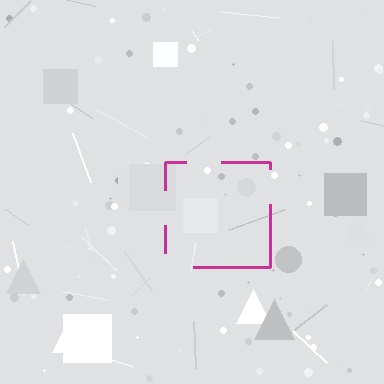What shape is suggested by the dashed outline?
The dashed outline suggests a square.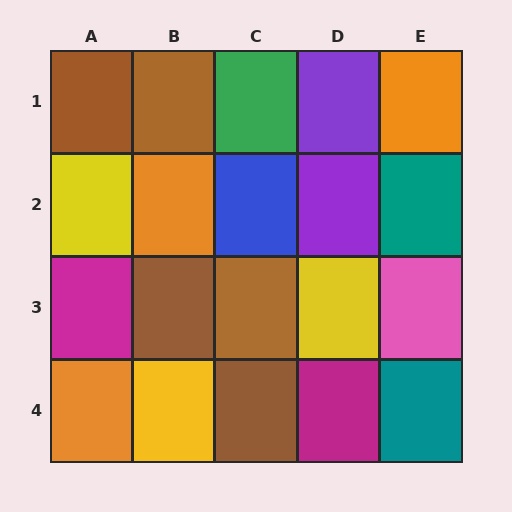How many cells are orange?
3 cells are orange.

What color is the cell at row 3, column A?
Magenta.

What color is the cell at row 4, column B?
Yellow.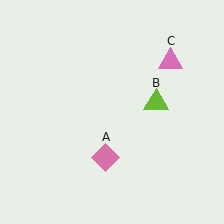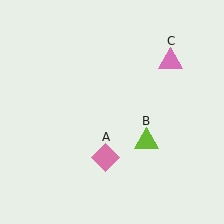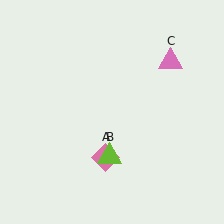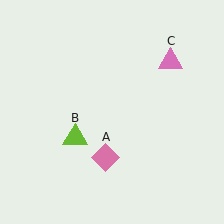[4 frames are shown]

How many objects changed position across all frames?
1 object changed position: lime triangle (object B).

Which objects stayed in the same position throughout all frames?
Pink diamond (object A) and pink triangle (object C) remained stationary.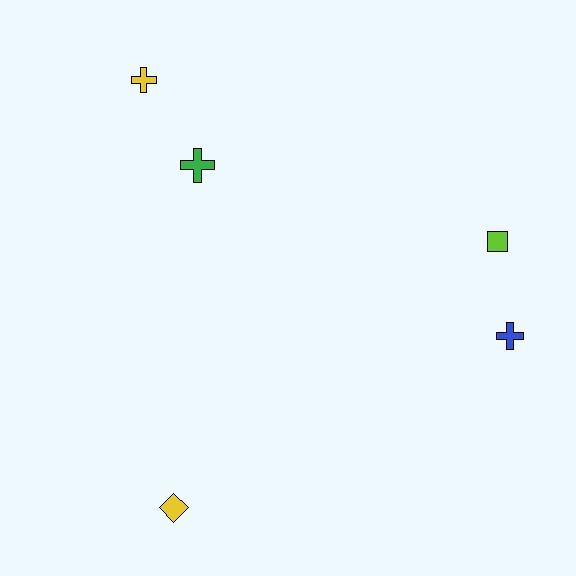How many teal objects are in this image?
There are no teal objects.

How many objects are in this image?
There are 5 objects.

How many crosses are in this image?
There are 3 crosses.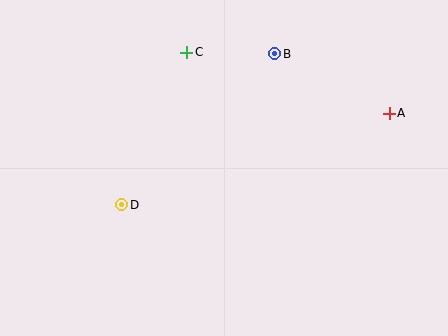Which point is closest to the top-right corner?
Point A is closest to the top-right corner.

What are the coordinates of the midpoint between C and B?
The midpoint between C and B is at (231, 53).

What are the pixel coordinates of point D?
Point D is at (122, 205).